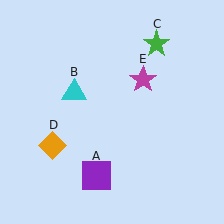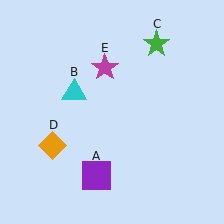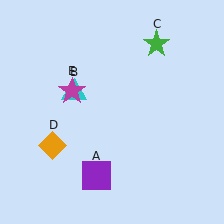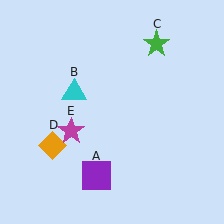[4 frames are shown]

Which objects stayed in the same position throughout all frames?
Purple square (object A) and cyan triangle (object B) and green star (object C) and orange diamond (object D) remained stationary.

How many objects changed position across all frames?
1 object changed position: magenta star (object E).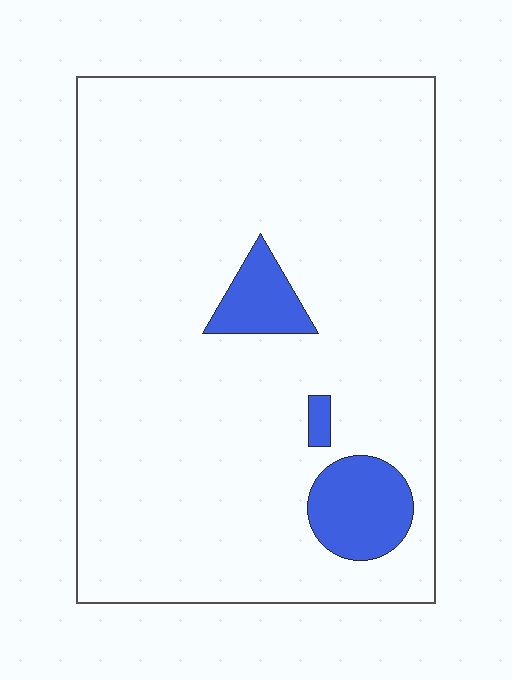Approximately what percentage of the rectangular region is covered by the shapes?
Approximately 10%.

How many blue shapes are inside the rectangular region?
3.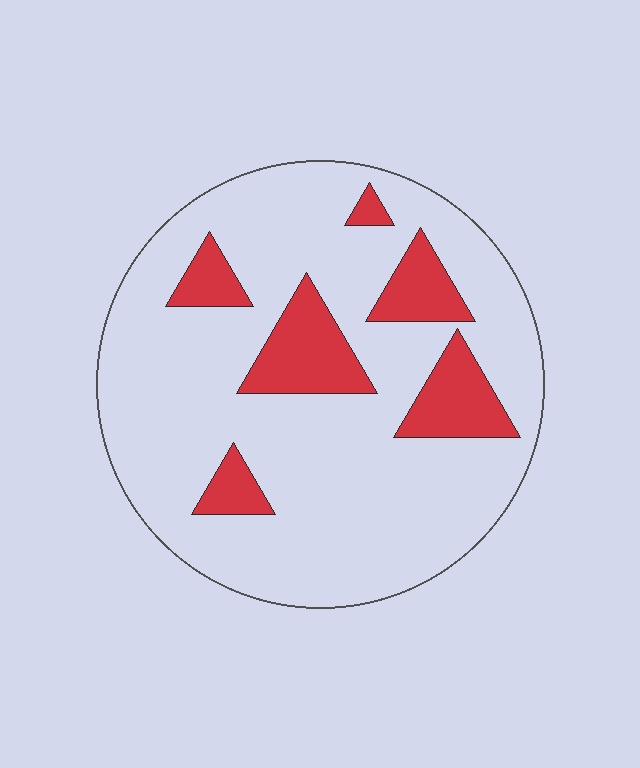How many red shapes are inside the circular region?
6.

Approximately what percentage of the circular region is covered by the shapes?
Approximately 20%.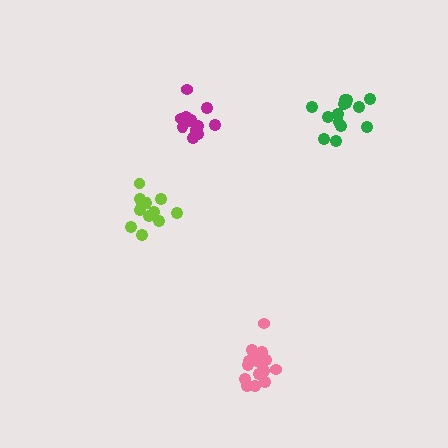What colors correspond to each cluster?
The clusters are colored: pink, magenta, green, lime.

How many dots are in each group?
Group 1: 16 dots, Group 2: 14 dots, Group 3: 14 dots, Group 4: 12 dots (56 total).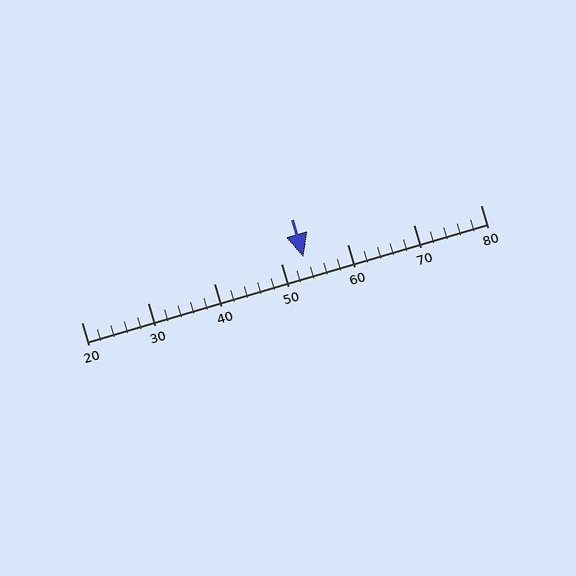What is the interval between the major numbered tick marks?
The major tick marks are spaced 10 units apart.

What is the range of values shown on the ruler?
The ruler shows values from 20 to 80.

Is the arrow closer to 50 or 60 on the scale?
The arrow is closer to 50.